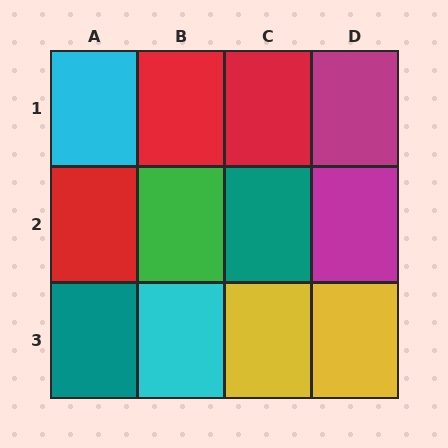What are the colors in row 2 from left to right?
Red, green, teal, magenta.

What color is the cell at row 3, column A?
Teal.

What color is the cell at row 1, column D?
Magenta.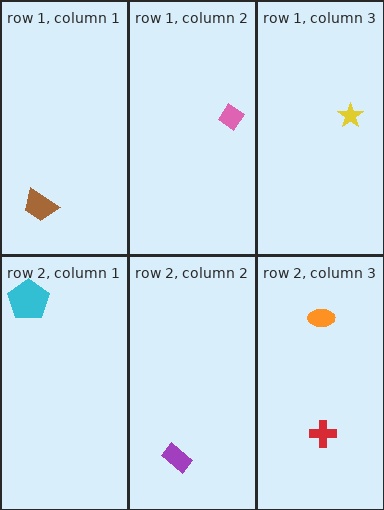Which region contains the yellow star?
The row 1, column 3 region.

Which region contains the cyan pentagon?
The row 2, column 1 region.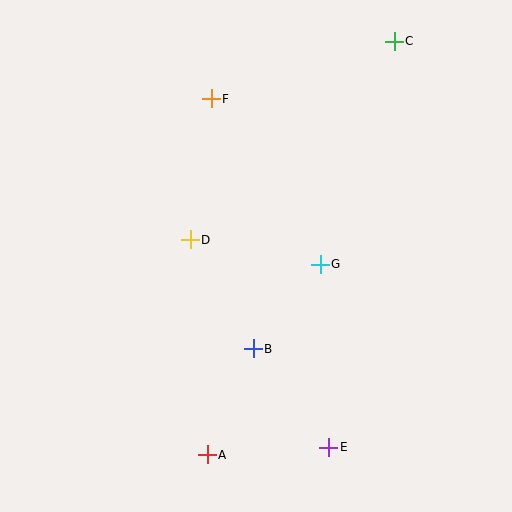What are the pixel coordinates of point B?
Point B is at (253, 349).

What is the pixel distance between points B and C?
The distance between B and C is 338 pixels.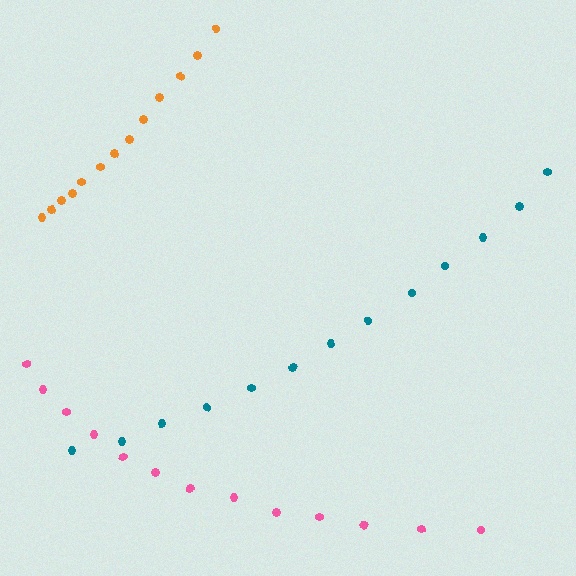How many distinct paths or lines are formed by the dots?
There are 3 distinct paths.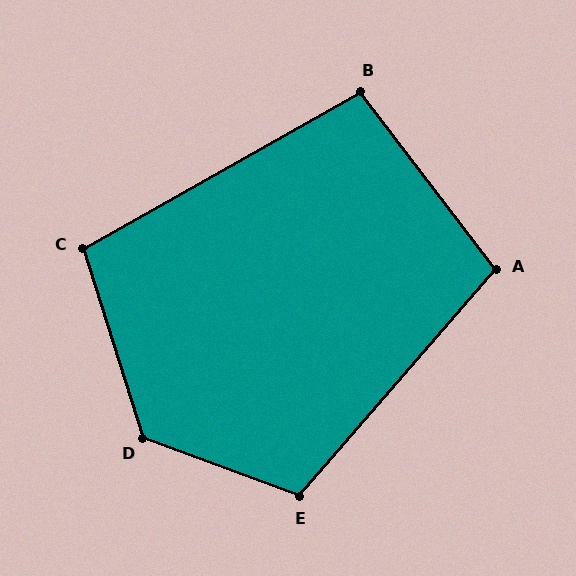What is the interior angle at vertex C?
Approximately 102 degrees (obtuse).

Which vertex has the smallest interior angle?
B, at approximately 98 degrees.